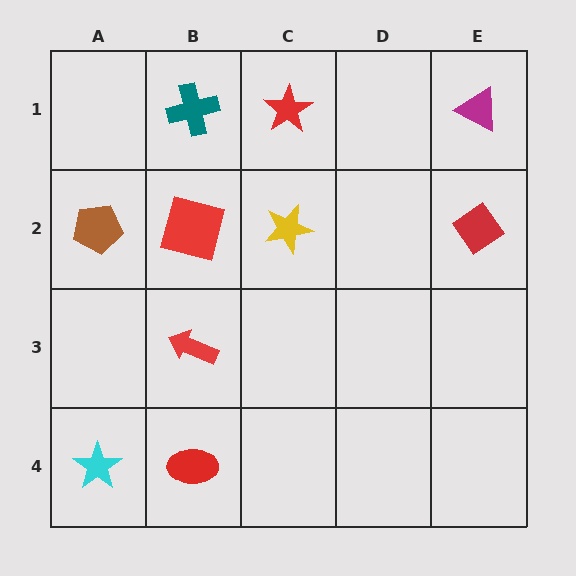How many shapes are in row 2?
4 shapes.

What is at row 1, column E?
A magenta triangle.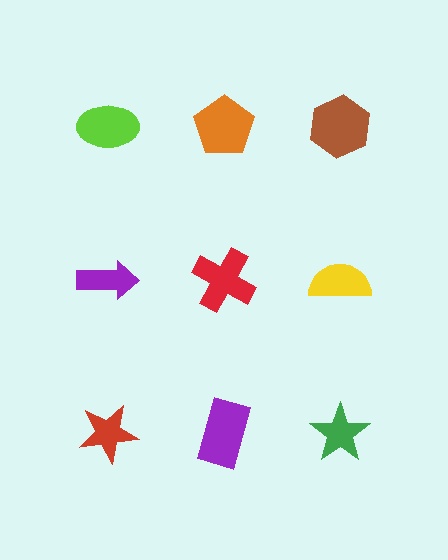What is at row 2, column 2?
A red cross.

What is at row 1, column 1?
A lime ellipse.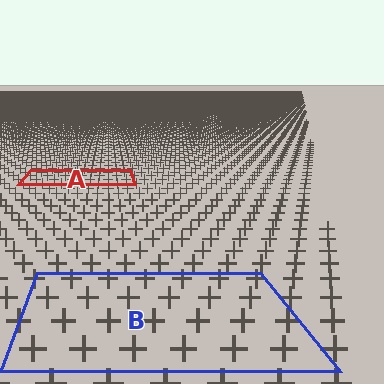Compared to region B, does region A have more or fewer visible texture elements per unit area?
Region A has more texture elements per unit area — they are packed more densely because it is farther away.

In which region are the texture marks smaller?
The texture marks are smaller in region A, because it is farther away.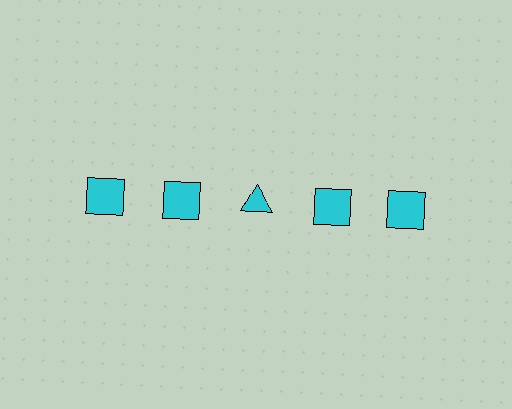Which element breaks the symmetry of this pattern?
The cyan triangle in the top row, center column breaks the symmetry. All other shapes are cyan squares.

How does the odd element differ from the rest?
It has a different shape: triangle instead of square.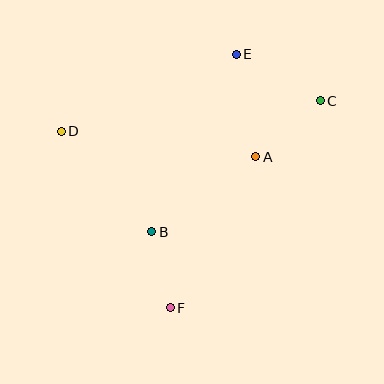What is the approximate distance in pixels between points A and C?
The distance between A and C is approximately 85 pixels.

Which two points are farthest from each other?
Points E and F are farthest from each other.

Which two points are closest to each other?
Points B and F are closest to each other.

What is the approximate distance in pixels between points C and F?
The distance between C and F is approximately 256 pixels.